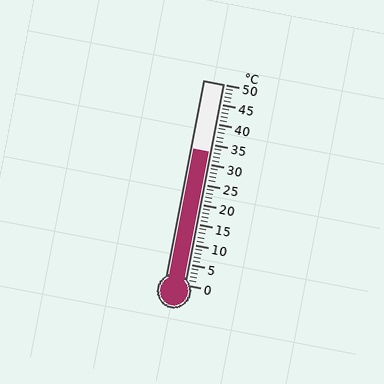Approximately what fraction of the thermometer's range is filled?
The thermometer is filled to approximately 65% of its range.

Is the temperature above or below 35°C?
The temperature is below 35°C.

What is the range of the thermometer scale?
The thermometer scale ranges from 0°C to 50°C.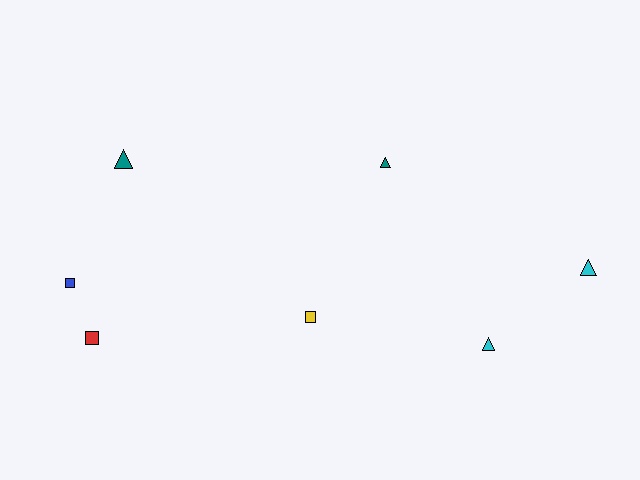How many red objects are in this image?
There is 1 red object.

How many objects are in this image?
There are 7 objects.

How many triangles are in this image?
There are 4 triangles.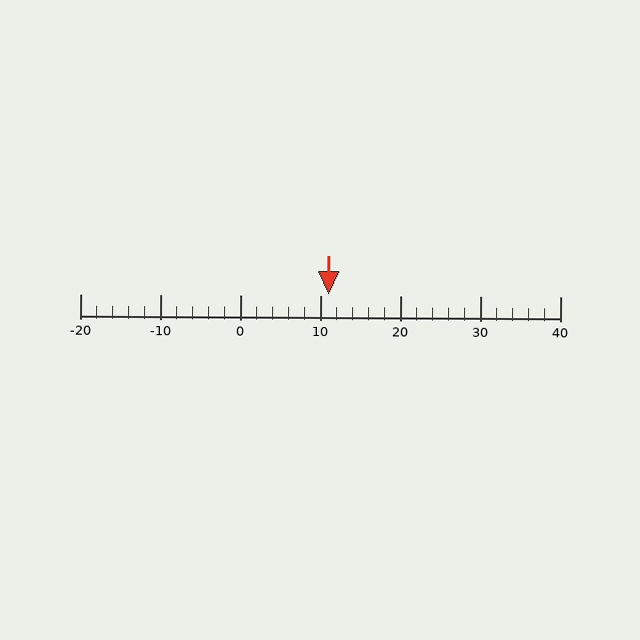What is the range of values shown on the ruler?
The ruler shows values from -20 to 40.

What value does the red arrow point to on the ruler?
The red arrow points to approximately 11.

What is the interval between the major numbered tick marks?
The major tick marks are spaced 10 units apart.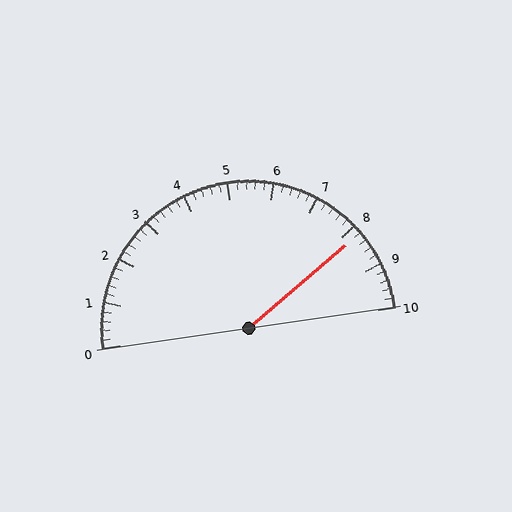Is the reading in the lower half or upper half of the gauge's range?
The reading is in the upper half of the range (0 to 10).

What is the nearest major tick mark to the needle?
The nearest major tick mark is 8.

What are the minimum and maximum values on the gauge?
The gauge ranges from 0 to 10.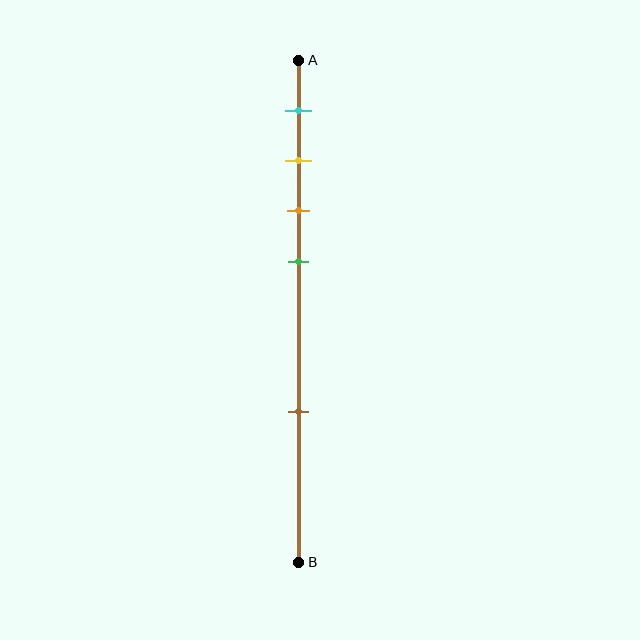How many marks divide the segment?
There are 5 marks dividing the segment.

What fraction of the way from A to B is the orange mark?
The orange mark is approximately 30% (0.3) of the way from A to B.